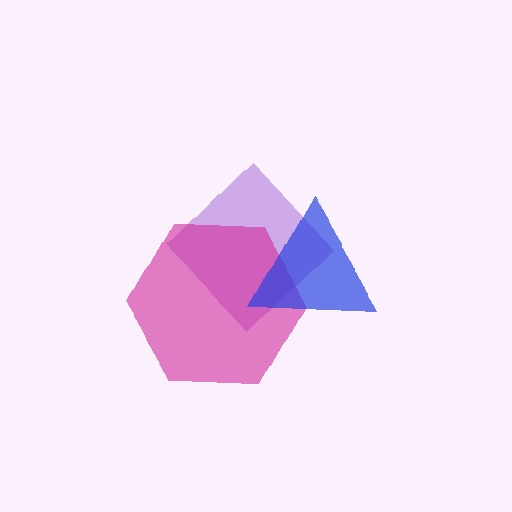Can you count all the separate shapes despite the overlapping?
Yes, there are 3 separate shapes.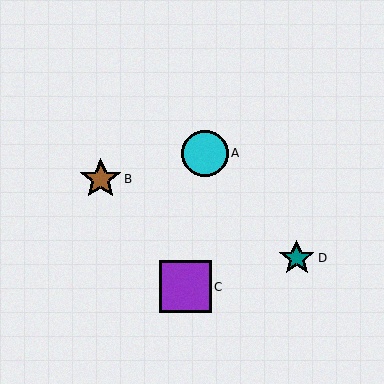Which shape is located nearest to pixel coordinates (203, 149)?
The cyan circle (labeled A) at (205, 153) is nearest to that location.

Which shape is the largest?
The purple square (labeled C) is the largest.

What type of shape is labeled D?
Shape D is a teal star.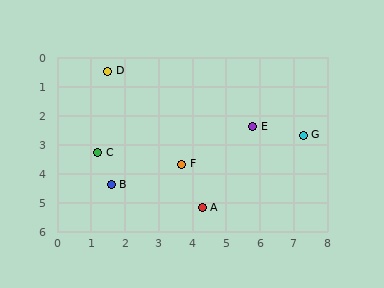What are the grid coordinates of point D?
Point D is at approximately (1.5, 0.5).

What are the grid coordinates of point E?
Point E is at approximately (5.8, 2.4).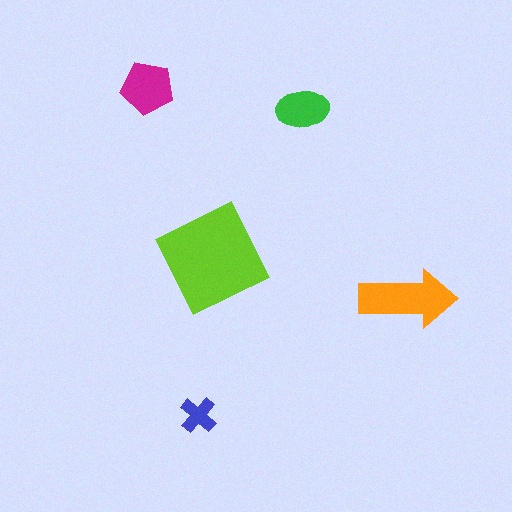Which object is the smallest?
The blue cross.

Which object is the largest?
The lime square.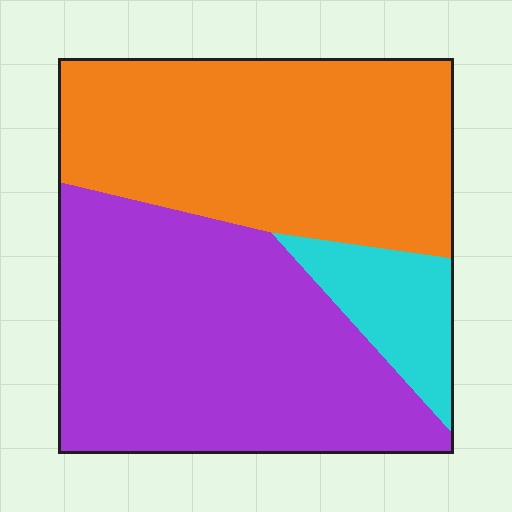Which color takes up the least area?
Cyan, at roughly 10%.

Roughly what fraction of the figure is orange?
Orange covers around 40% of the figure.